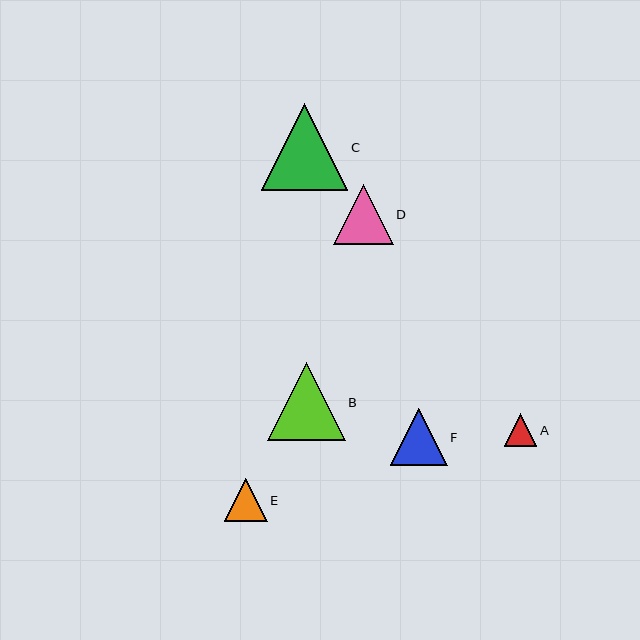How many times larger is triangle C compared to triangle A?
Triangle C is approximately 2.6 times the size of triangle A.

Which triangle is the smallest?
Triangle A is the smallest with a size of approximately 33 pixels.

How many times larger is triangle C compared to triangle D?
Triangle C is approximately 1.5 times the size of triangle D.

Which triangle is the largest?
Triangle C is the largest with a size of approximately 86 pixels.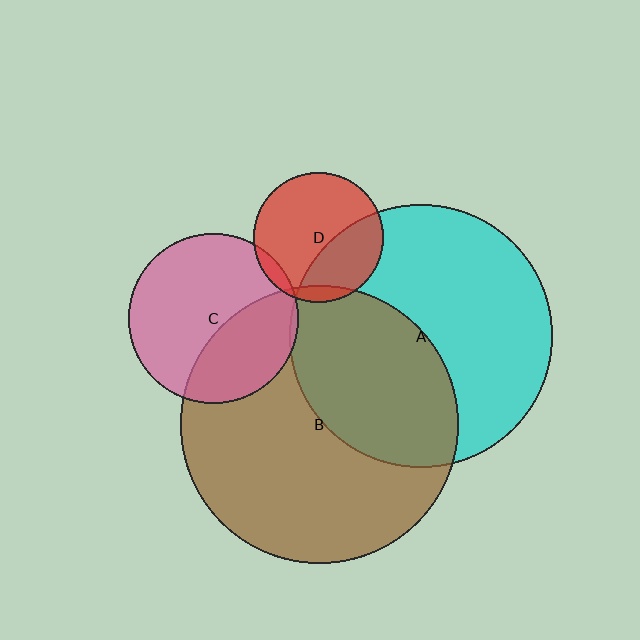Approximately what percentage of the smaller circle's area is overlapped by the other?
Approximately 5%.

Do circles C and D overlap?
Yes.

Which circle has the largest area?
Circle B (brown).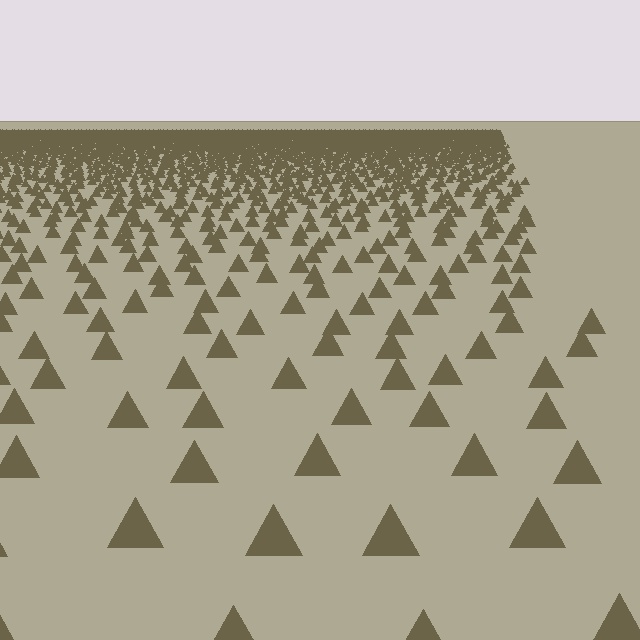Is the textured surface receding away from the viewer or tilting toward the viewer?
The surface is receding away from the viewer. Texture elements get smaller and denser toward the top.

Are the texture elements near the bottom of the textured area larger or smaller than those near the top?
Larger. Near the bottom, elements are closer to the viewer and appear at a bigger on-screen size.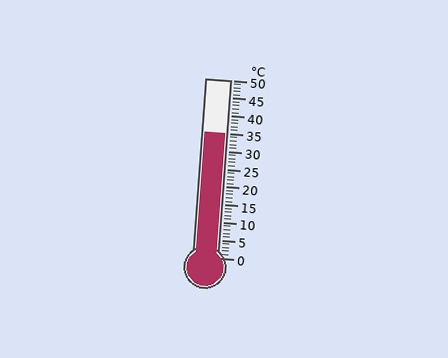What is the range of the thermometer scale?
The thermometer scale ranges from 0°C to 50°C.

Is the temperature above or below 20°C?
The temperature is above 20°C.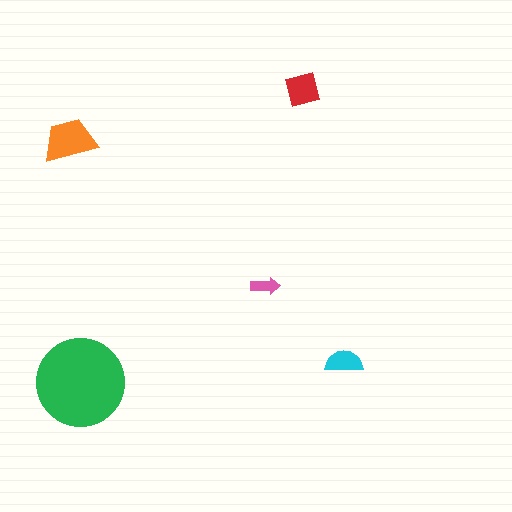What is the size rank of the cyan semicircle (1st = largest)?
4th.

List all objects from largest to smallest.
The green circle, the orange trapezoid, the red diamond, the cyan semicircle, the pink arrow.